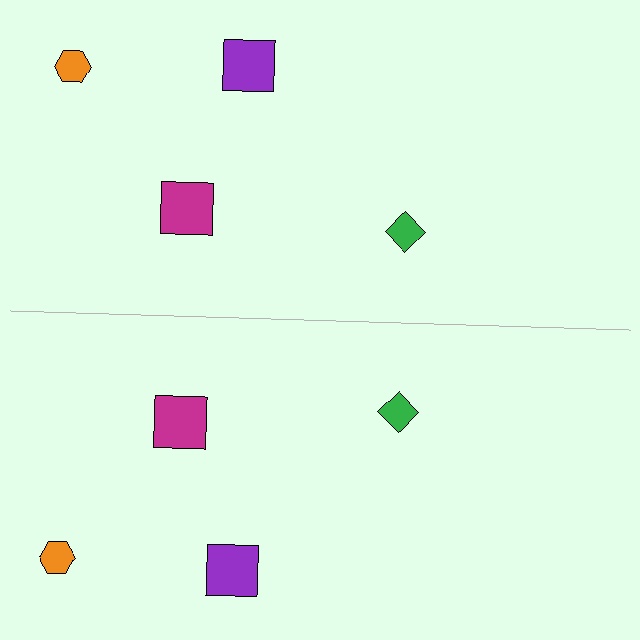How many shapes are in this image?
There are 8 shapes in this image.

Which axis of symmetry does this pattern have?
The pattern has a horizontal axis of symmetry running through the center of the image.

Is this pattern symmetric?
Yes, this pattern has bilateral (reflection) symmetry.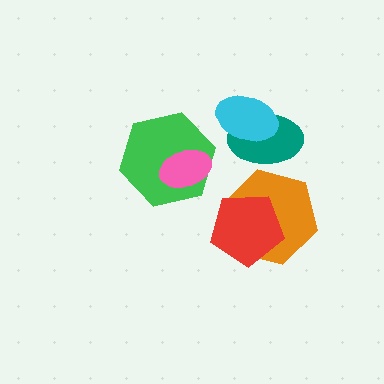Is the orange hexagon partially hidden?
Yes, it is partially covered by another shape.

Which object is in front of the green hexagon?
The pink ellipse is in front of the green hexagon.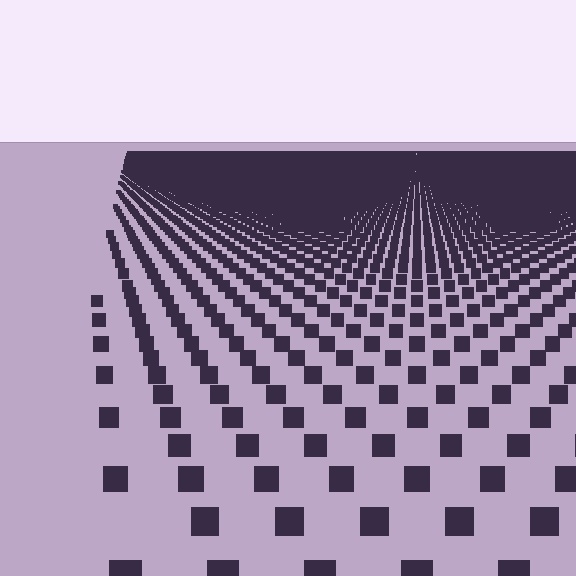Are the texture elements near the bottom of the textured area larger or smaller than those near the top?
Larger. Near the bottom, elements are closer to the viewer and appear at a bigger on-screen size.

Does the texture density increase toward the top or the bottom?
Density increases toward the top.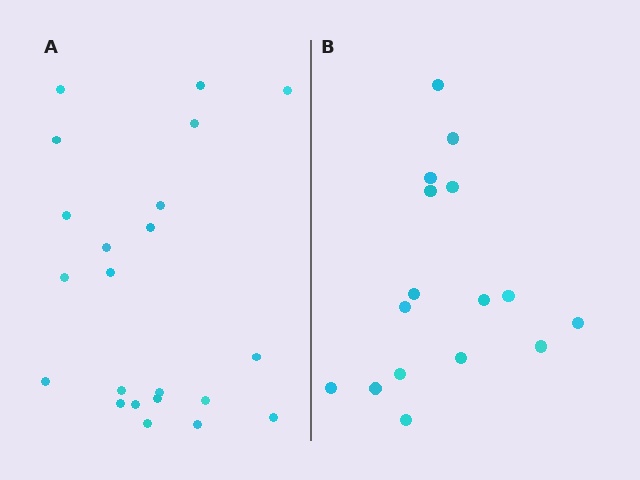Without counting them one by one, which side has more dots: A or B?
Region A (the left region) has more dots.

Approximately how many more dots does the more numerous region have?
Region A has about 6 more dots than region B.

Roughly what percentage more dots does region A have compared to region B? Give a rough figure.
About 40% more.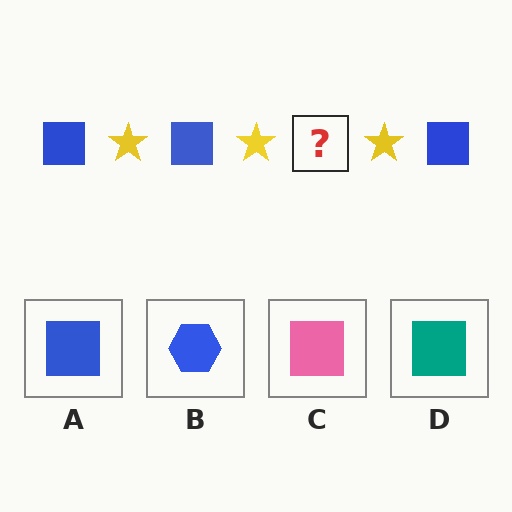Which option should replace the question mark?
Option A.